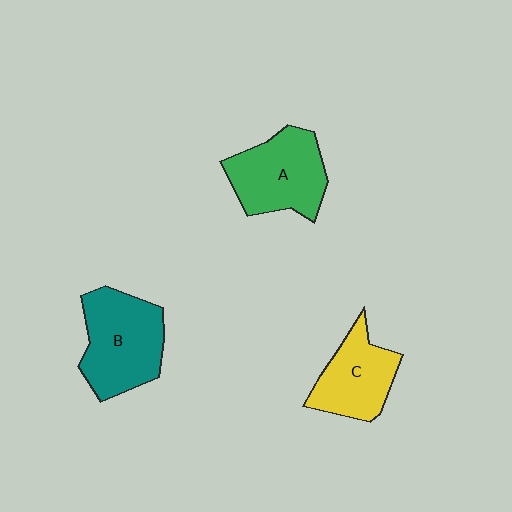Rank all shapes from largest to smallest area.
From largest to smallest: B (teal), A (green), C (yellow).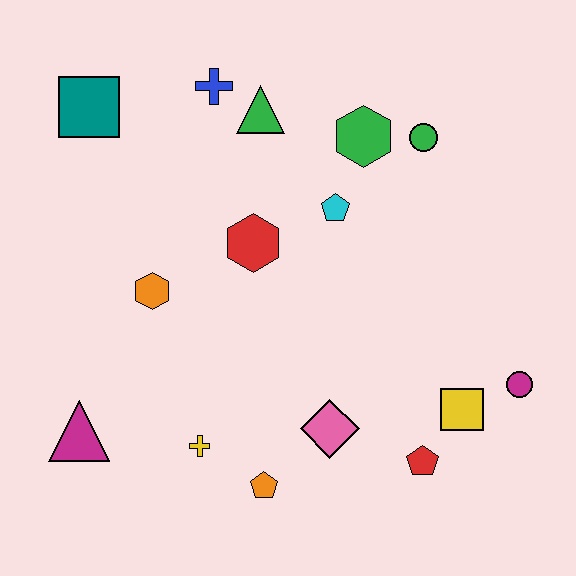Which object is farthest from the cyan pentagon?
The magenta triangle is farthest from the cyan pentagon.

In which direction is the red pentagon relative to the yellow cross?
The red pentagon is to the right of the yellow cross.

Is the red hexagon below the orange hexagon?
No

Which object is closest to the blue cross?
The green triangle is closest to the blue cross.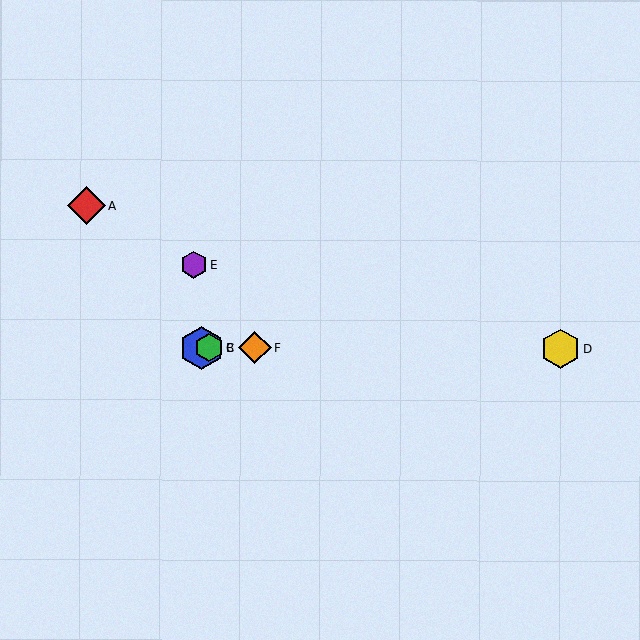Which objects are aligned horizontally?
Objects B, C, D, F are aligned horizontally.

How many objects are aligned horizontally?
4 objects (B, C, D, F) are aligned horizontally.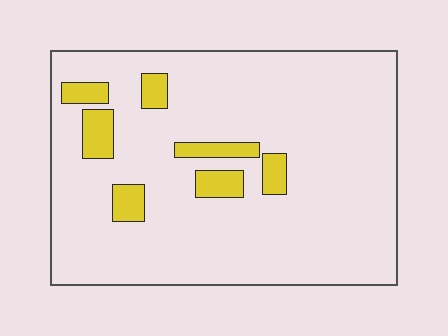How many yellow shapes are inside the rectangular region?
7.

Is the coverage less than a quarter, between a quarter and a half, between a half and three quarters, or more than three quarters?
Less than a quarter.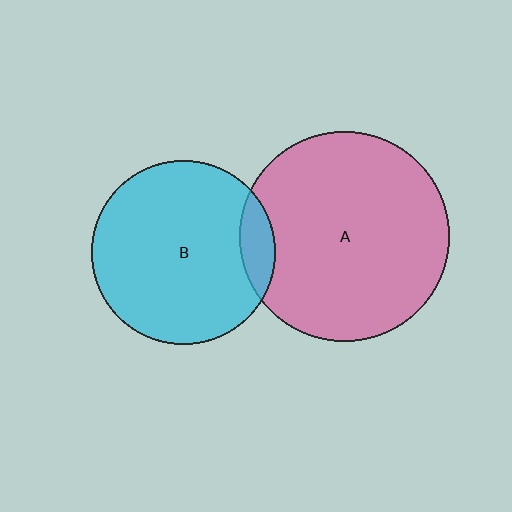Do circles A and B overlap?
Yes.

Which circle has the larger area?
Circle A (pink).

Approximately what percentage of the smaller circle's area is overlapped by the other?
Approximately 10%.